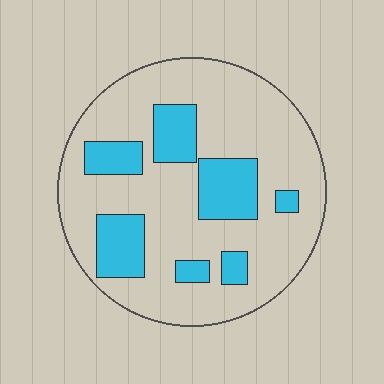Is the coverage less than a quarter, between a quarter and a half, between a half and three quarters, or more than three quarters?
Less than a quarter.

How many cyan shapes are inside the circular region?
7.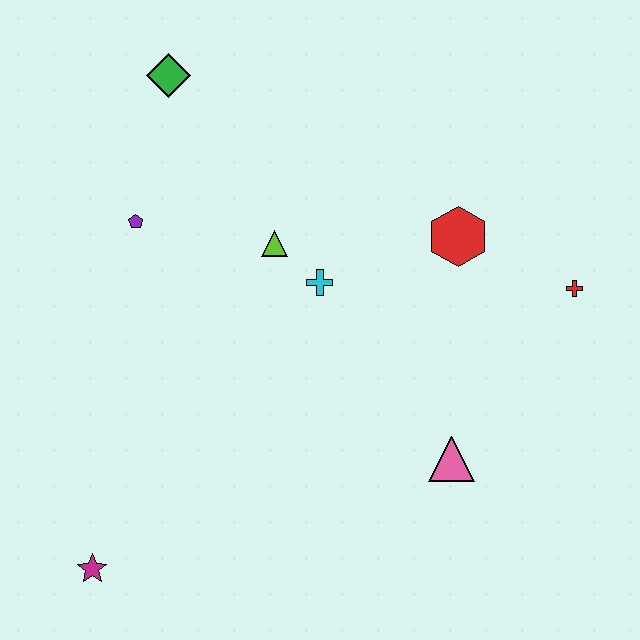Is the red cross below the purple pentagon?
Yes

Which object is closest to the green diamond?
The purple pentagon is closest to the green diamond.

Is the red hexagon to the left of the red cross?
Yes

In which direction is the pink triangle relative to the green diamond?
The pink triangle is below the green diamond.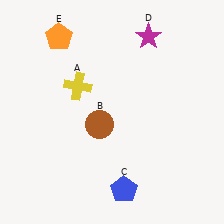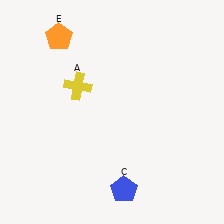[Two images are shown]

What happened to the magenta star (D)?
The magenta star (D) was removed in Image 2. It was in the top-right area of Image 1.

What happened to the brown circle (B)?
The brown circle (B) was removed in Image 2. It was in the bottom-left area of Image 1.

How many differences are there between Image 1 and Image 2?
There are 2 differences between the two images.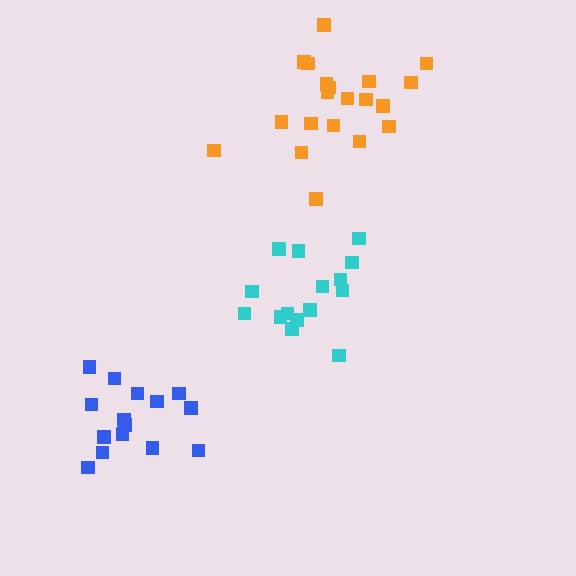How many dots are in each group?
Group 1: 15 dots, Group 2: 20 dots, Group 3: 16 dots (51 total).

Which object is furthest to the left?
The blue cluster is leftmost.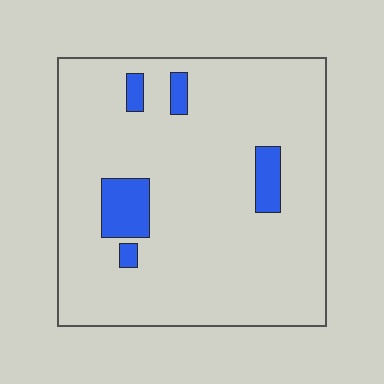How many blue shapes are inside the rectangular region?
5.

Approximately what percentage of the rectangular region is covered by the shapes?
Approximately 10%.